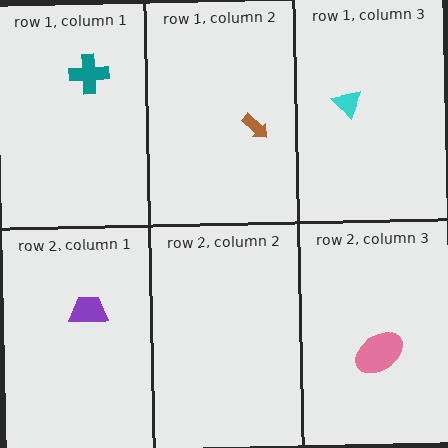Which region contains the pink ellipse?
The row 2, column 3 region.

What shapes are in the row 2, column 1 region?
The purple trapezoid.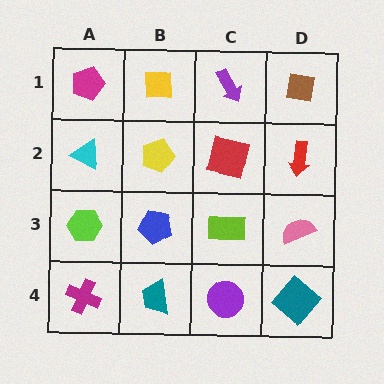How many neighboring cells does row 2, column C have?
4.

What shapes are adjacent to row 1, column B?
A yellow pentagon (row 2, column B), a magenta pentagon (row 1, column A), a purple arrow (row 1, column C).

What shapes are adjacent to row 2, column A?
A magenta pentagon (row 1, column A), a lime hexagon (row 3, column A), a yellow pentagon (row 2, column B).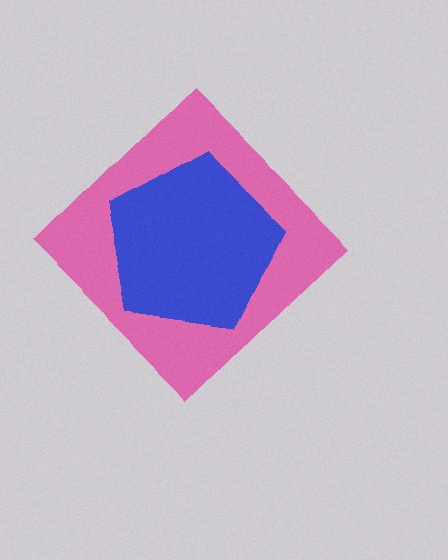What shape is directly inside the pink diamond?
The blue pentagon.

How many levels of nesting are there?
2.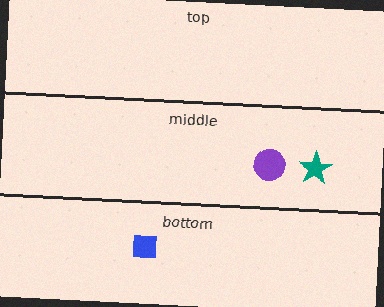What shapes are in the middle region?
The teal star, the purple circle.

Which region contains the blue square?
The bottom region.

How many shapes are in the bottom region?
1.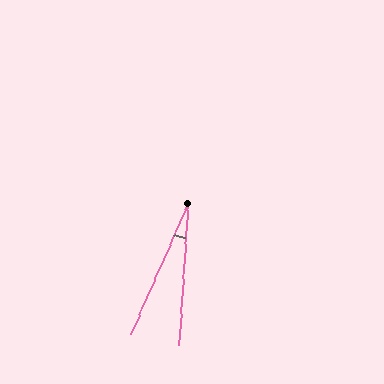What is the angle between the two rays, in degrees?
Approximately 20 degrees.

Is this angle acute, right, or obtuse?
It is acute.